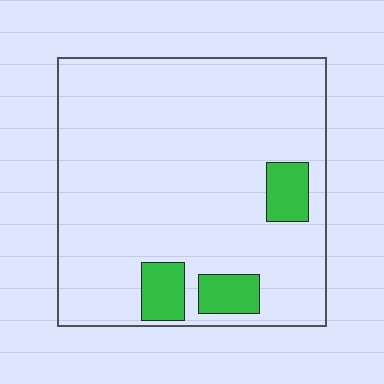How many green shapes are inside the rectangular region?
3.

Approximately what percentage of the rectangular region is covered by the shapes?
Approximately 10%.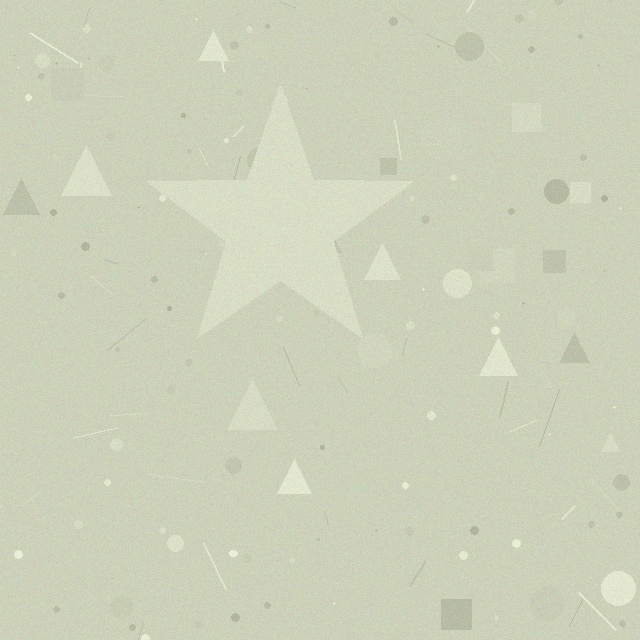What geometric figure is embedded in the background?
A star is embedded in the background.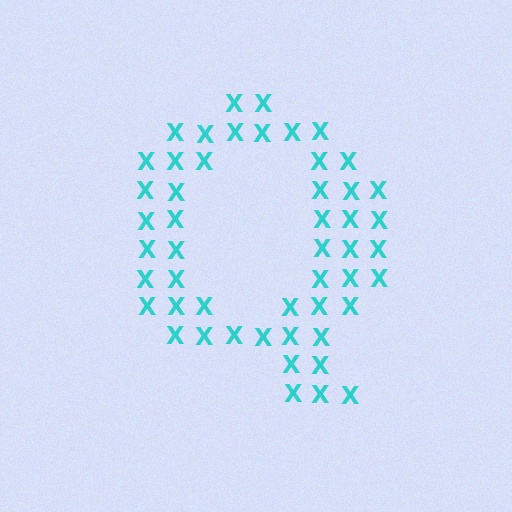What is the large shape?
The large shape is the letter Q.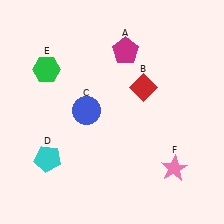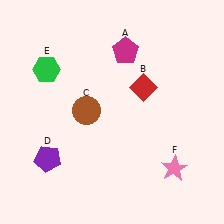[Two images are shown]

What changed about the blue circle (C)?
In Image 1, C is blue. In Image 2, it changed to brown.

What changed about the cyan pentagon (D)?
In Image 1, D is cyan. In Image 2, it changed to purple.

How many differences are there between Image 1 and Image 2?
There are 2 differences between the two images.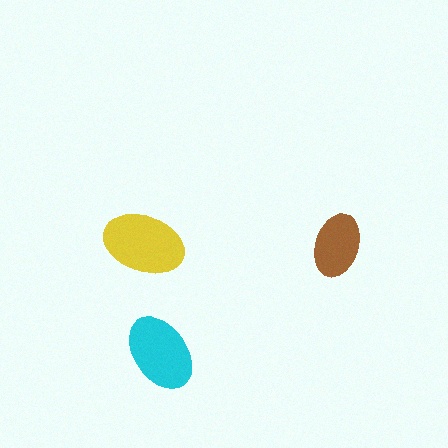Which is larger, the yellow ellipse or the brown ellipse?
The yellow one.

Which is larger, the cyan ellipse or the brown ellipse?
The cyan one.